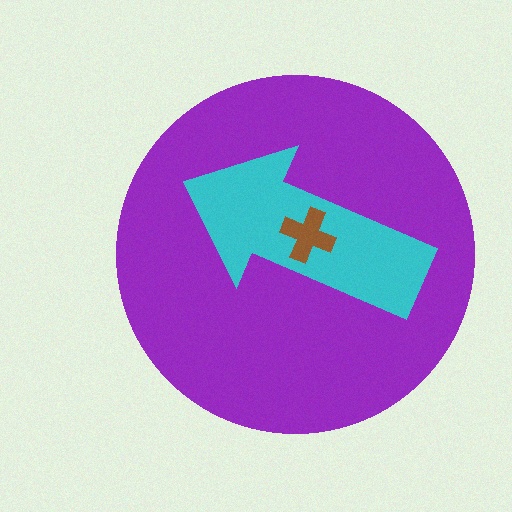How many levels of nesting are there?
3.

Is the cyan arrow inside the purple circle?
Yes.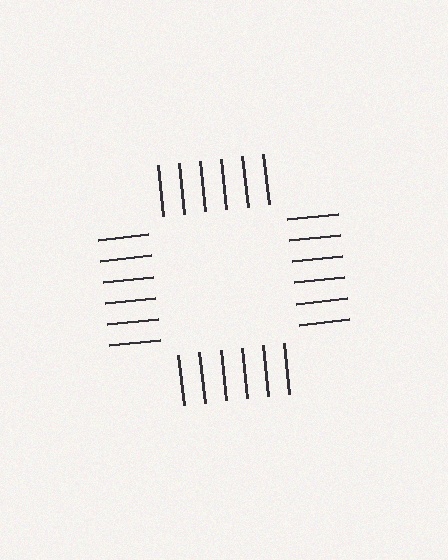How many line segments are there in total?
24 — 6 along each of the 4 edges.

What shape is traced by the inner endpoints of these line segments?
An illusory square — the line segments terminate on its edges but no continuous stroke is drawn.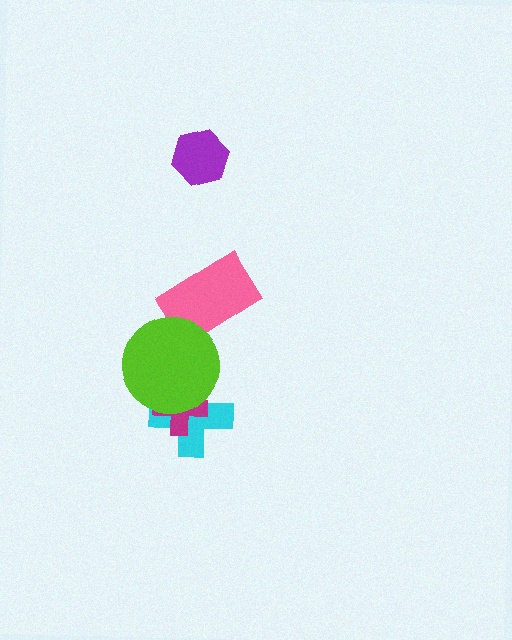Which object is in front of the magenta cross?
The lime circle is in front of the magenta cross.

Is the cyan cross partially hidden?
Yes, it is partially covered by another shape.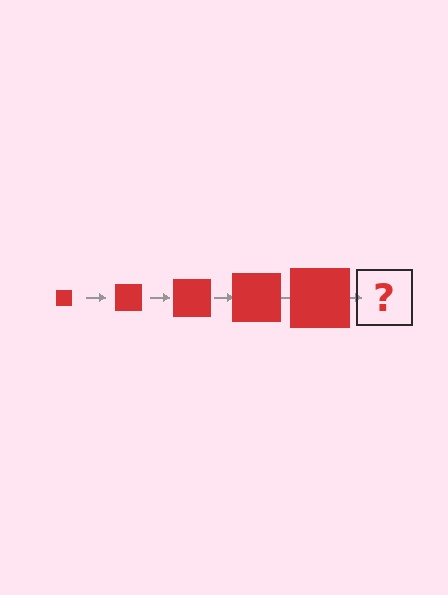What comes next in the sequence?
The next element should be a red square, larger than the previous one.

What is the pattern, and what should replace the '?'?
The pattern is that the square gets progressively larger each step. The '?' should be a red square, larger than the previous one.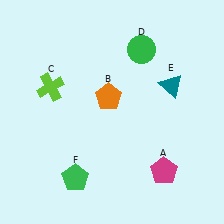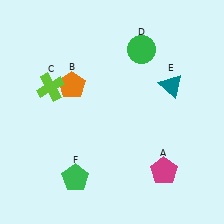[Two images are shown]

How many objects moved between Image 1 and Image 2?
1 object moved between the two images.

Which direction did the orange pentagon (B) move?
The orange pentagon (B) moved left.